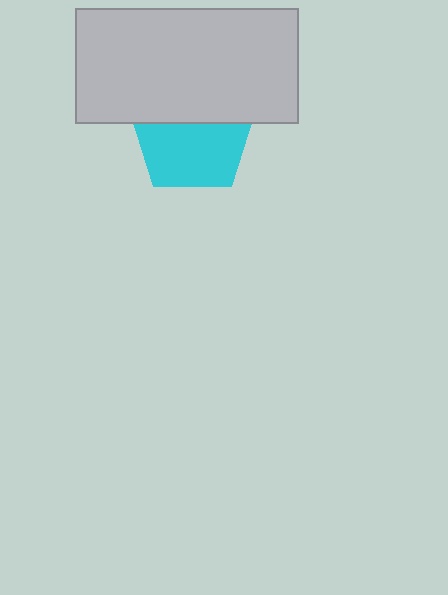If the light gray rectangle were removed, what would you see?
You would see the complete cyan pentagon.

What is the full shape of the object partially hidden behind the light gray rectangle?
The partially hidden object is a cyan pentagon.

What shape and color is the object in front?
The object in front is a light gray rectangle.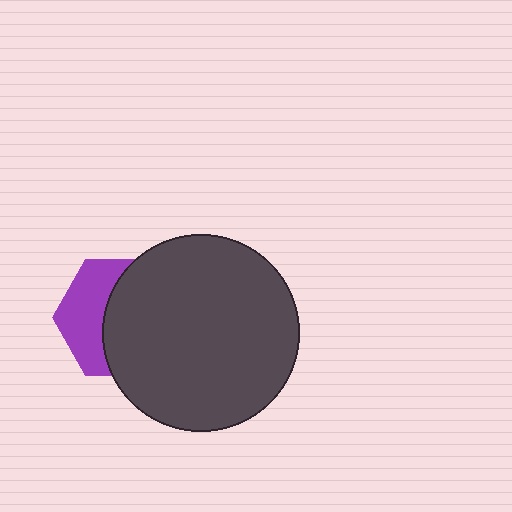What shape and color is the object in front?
The object in front is a dark gray circle.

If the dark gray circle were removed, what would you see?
You would see the complete purple hexagon.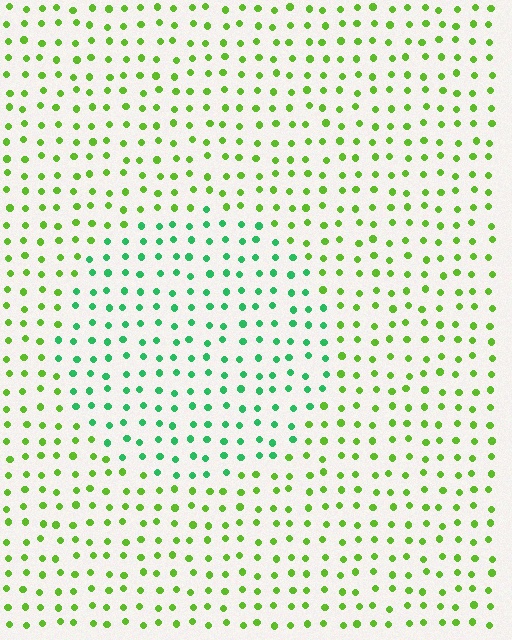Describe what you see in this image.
The image is filled with small lime elements in a uniform arrangement. A circle-shaped region is visible where the elements are tinted to a slightly different hue, forming a subtle color boundary.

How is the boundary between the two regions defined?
The boundary is defined purely by a slight shift in hue (about 44 degrees). Spacing, size, and orientation are identical on both sides.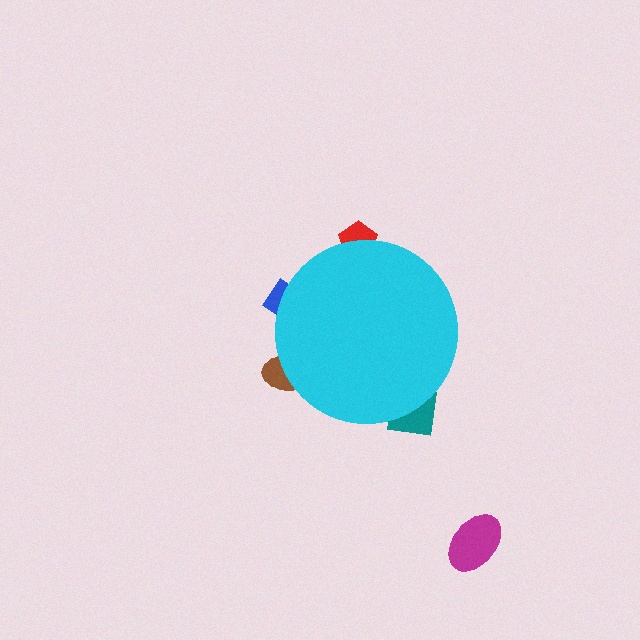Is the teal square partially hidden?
Yes, the teal square is partially hidden behind the cyan circle.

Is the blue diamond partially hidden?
Yes, the blue diamond is partially hidden behind the cyan circle.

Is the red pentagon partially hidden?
Yes, the red pentagon is partially hidden behind the cyan circle.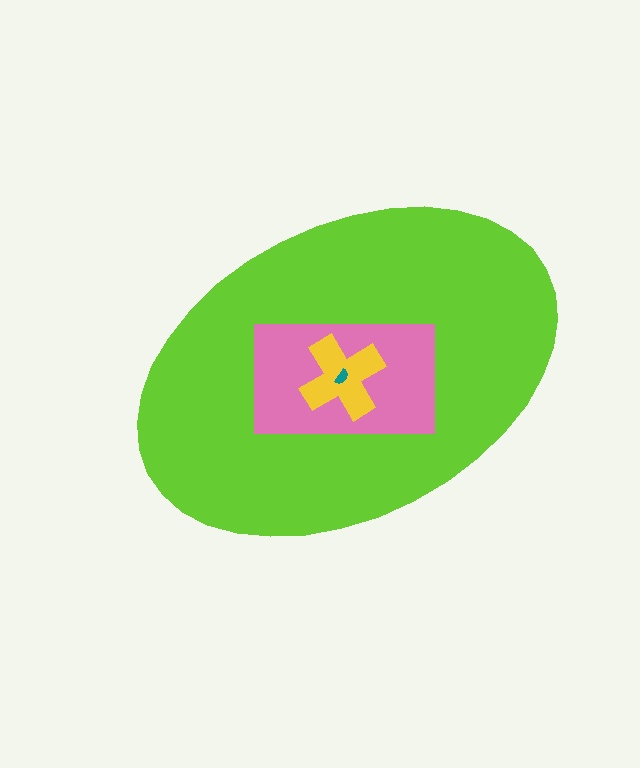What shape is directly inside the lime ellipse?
The pink rectangle.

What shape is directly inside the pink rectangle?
The yellow cross.